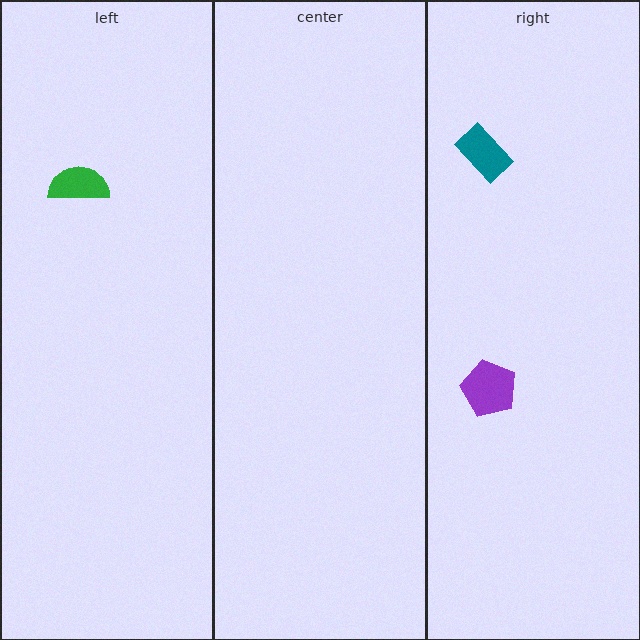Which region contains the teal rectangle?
The right region.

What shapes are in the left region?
The green semicircle.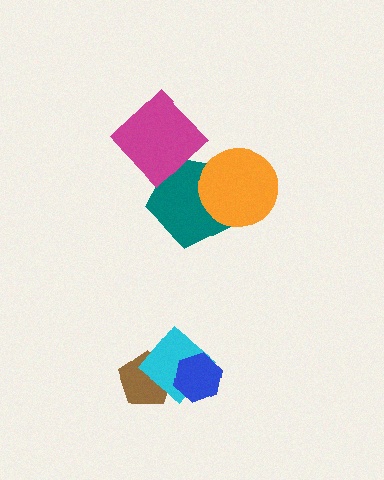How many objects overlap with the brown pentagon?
1 object overlaps with the brown pentagon.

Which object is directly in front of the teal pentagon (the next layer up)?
The orange circle is directly in front of the teal pentagon.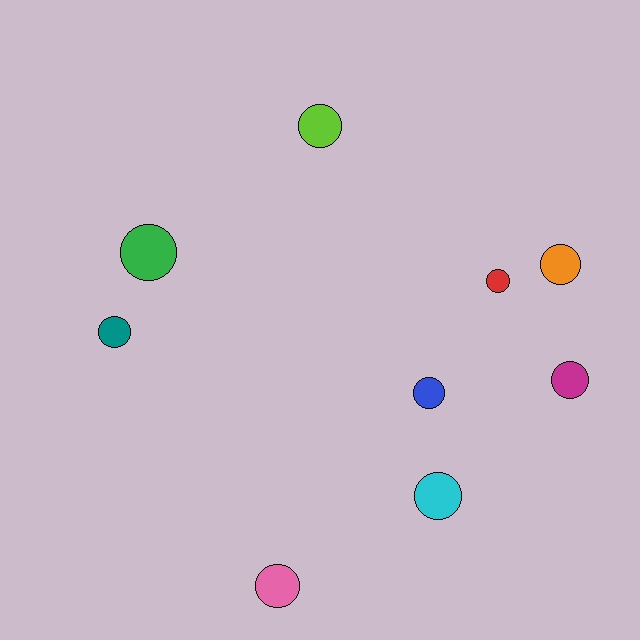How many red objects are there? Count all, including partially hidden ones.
There is 1 red object.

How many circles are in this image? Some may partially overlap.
There are 9 circles.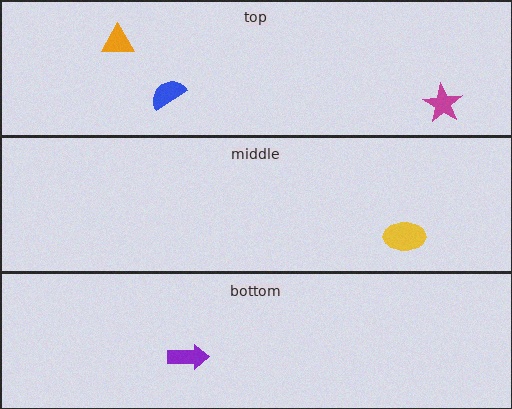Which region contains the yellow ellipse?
The middle region.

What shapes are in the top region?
The magenta star, the blue semicircle, the orange triangle.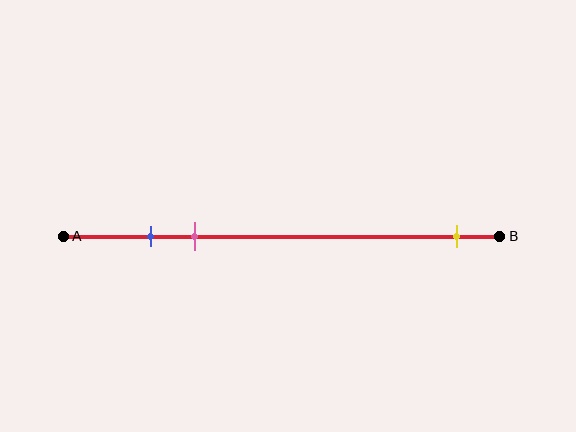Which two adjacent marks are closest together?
The blue and pink marks are the closest adjacent pair.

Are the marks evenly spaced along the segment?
No, the marks are not evenly spaced.